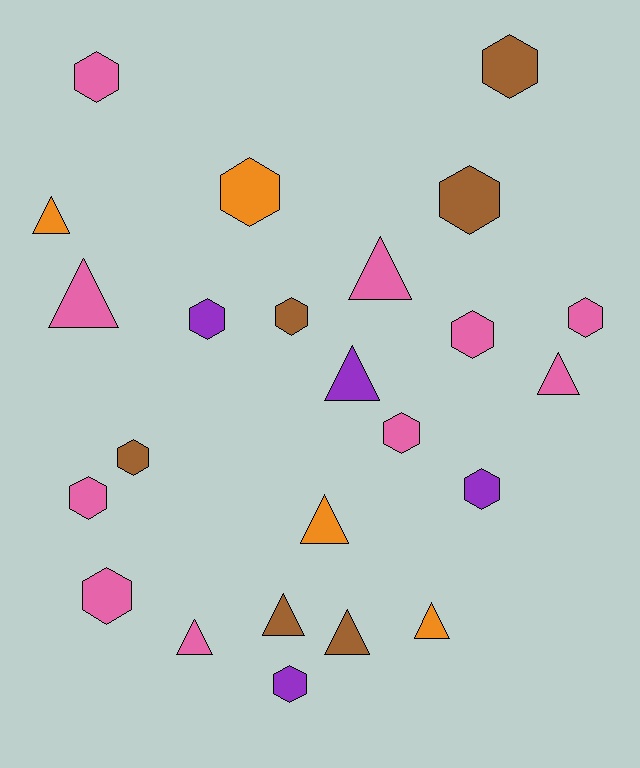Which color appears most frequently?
Pink, with 10 objects.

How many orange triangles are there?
There are 3 orange triangles.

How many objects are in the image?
There are 24 objects.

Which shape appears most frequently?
Hexagon, with 14 objects.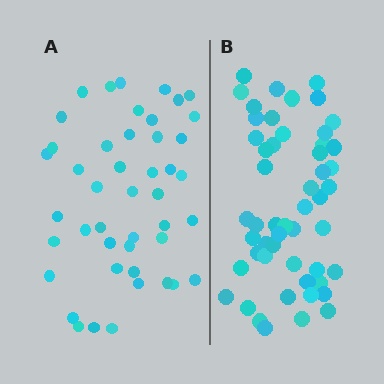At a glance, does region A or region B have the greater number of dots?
Region B (the right region) has more dots.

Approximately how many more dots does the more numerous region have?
Region B has roughly 8 or so more dots than region A.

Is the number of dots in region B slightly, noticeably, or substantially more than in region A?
Region B has only slightly more — the two regions are fairly close. The ratio is roughly 1.2 to 1.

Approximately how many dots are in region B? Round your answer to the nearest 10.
About 50 dots. (The exact count is 52, which rounds to 50.)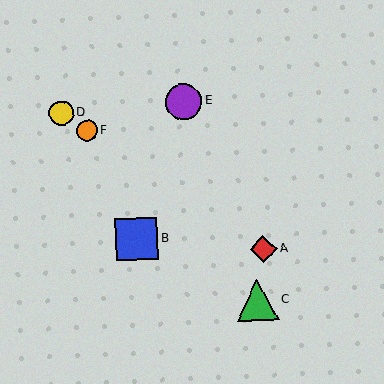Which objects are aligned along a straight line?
Objects A, D, F are aligned along a straight line.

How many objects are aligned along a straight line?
3 objects (A, D, F) are aligned along a straight line.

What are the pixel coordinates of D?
Object D is at (61, 113).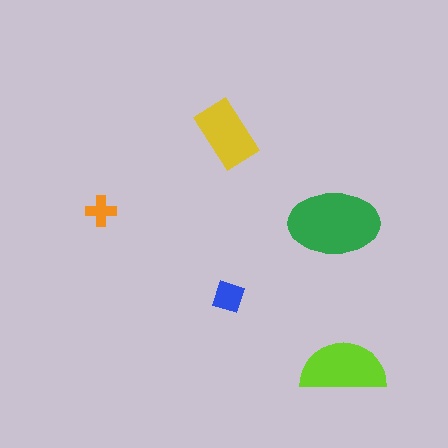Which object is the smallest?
The orange cross.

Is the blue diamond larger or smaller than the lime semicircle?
Smaller.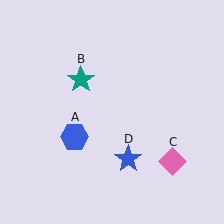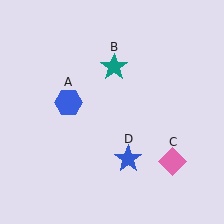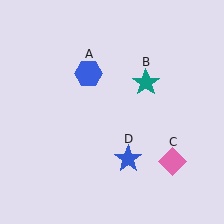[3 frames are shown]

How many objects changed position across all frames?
2 objects changed position: blue hexagon (object A), teal star (object B).